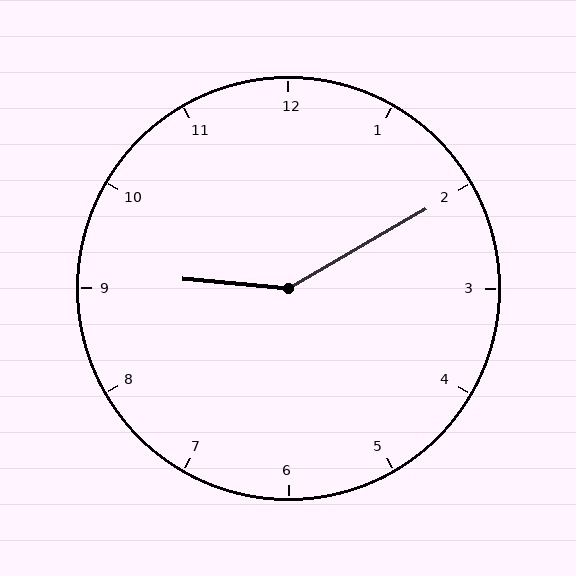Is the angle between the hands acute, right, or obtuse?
It is obtuse.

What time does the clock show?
9:10.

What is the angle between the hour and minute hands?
Approximately 145 degrees.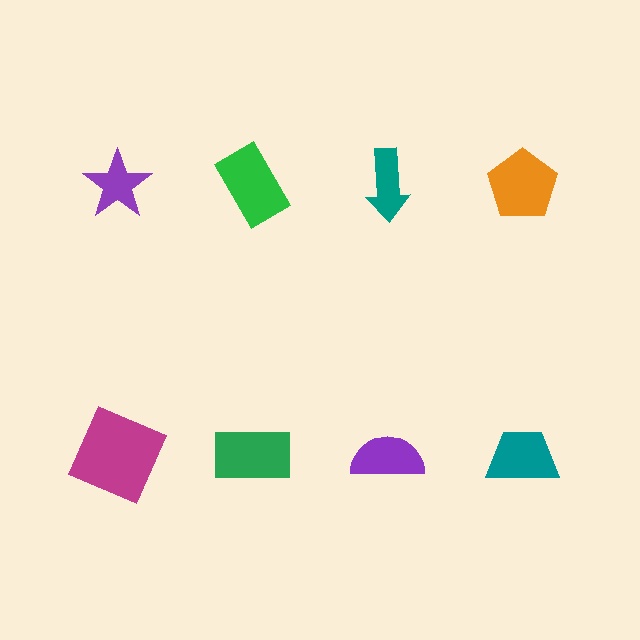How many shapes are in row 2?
4 shapes.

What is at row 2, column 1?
A magenta square.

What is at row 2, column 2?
A green rectangle.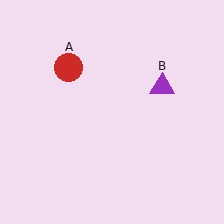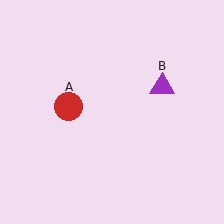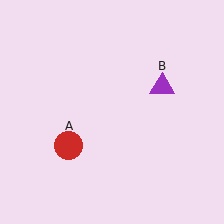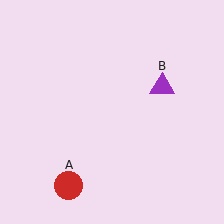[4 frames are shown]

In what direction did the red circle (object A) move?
The red circle (object A) moved down.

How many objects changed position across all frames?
1 object changed position: red circle (object A).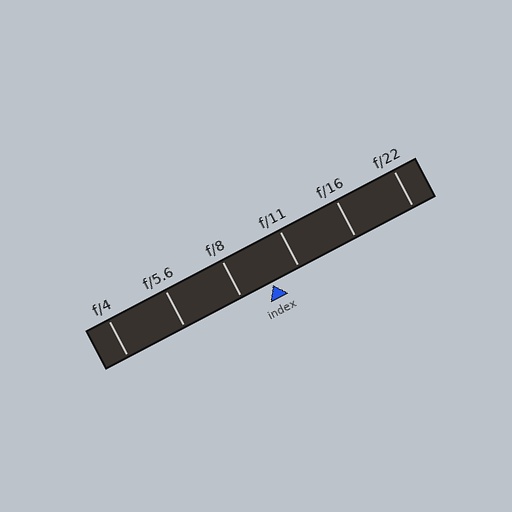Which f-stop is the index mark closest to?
The index mark is closest to f/11.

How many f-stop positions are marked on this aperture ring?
There are 6 f-stop positions marked.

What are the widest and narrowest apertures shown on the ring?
The widest aperture shown is f/4 and the narrowest is f/22.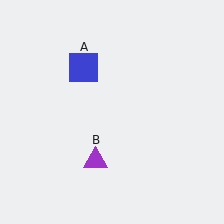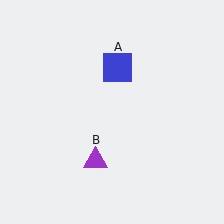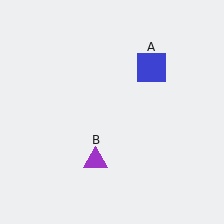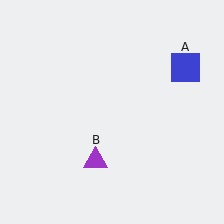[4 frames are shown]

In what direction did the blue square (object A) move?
The blue square (object A) moved right.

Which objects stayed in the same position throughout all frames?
Purple triangle (object B) remained stationary.